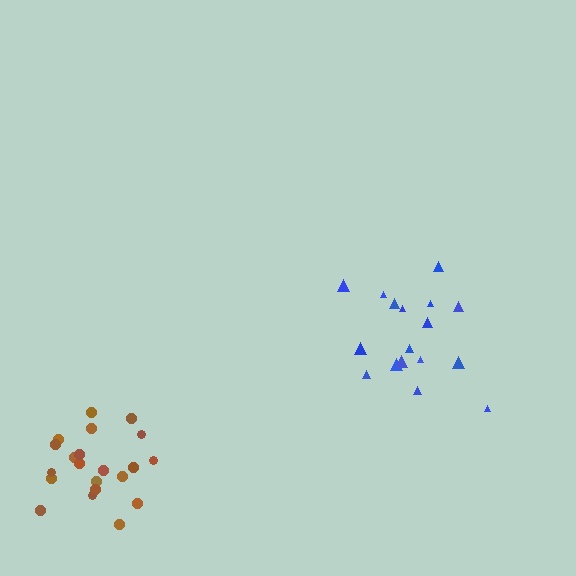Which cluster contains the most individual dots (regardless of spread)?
Brown (21).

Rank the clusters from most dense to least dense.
brown, blue.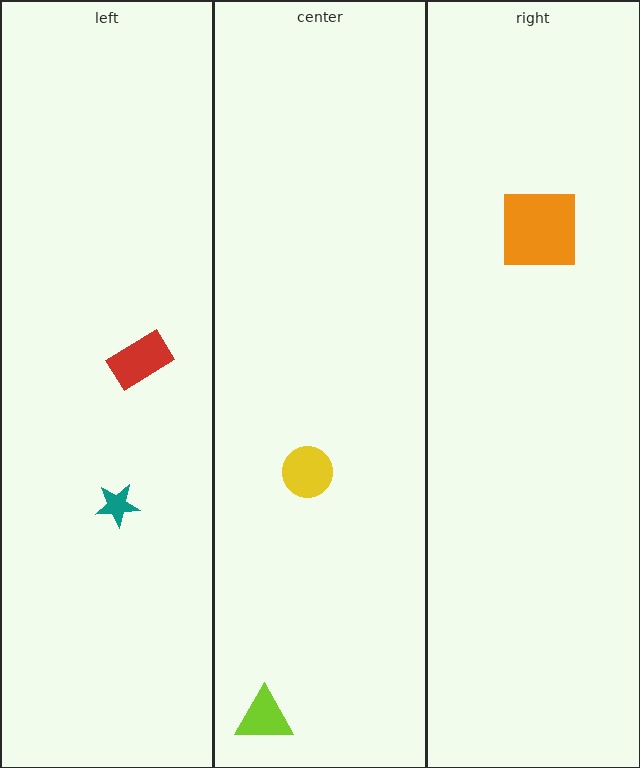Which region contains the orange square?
The right region.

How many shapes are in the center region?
2.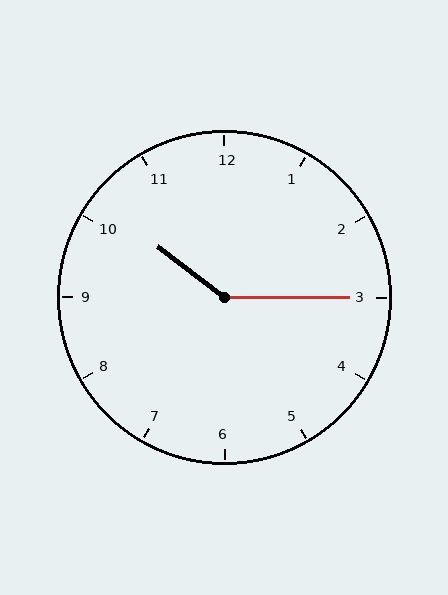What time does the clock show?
10:15.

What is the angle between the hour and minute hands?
Approximately 142 degrees.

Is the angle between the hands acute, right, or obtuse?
It is obtuse.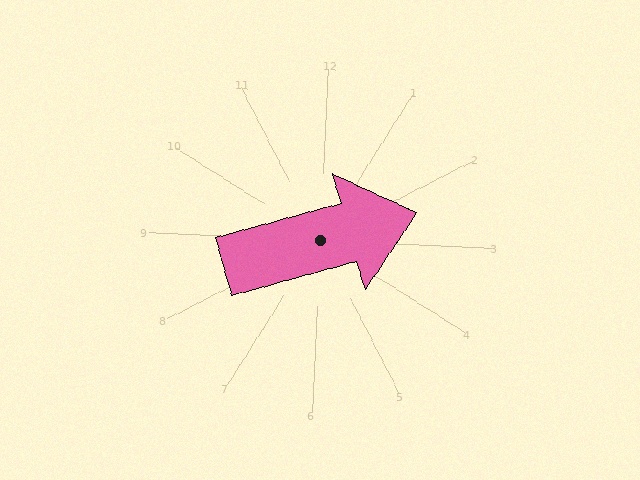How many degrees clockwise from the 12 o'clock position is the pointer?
Approximately 72 degrees.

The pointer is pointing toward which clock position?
Roughly 2 o'clock.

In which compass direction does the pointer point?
East.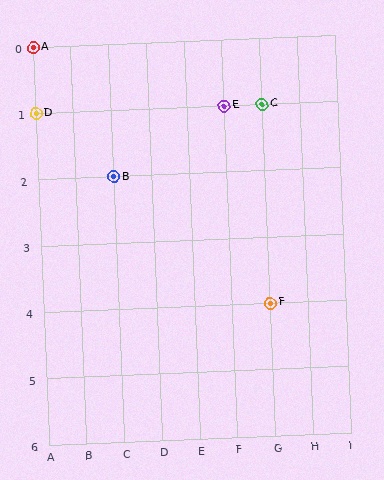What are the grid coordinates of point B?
Point B is at grid coordinates (C, 2).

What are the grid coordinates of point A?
Point A is at grid coordinates (A, 0).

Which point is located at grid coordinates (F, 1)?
Point E is at (F, 1).